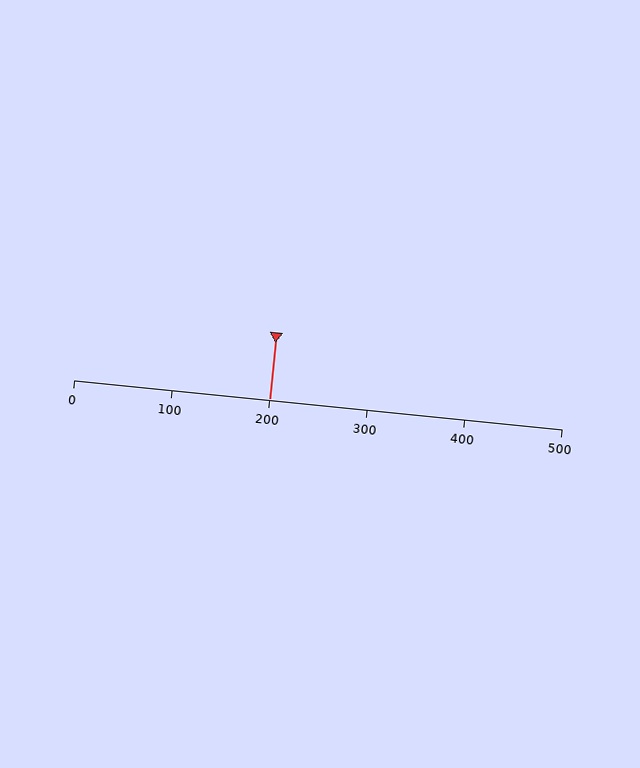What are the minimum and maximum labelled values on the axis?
The axis runs from 0 to 500.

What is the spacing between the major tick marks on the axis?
The major ticks are spaced 100 apart.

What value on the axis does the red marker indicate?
The marker indicates approximately 200.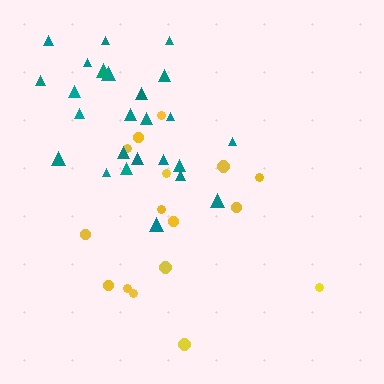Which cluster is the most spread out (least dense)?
Yellow.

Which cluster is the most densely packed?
Teal.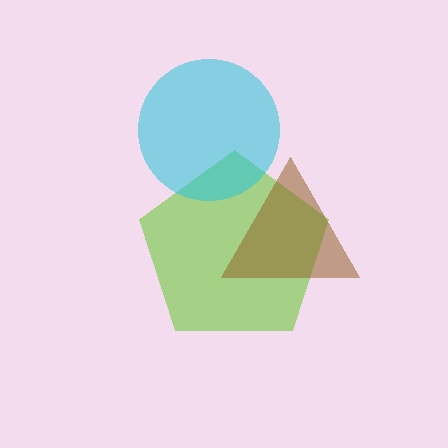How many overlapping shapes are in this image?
There are 3 overlapping shapes in the image.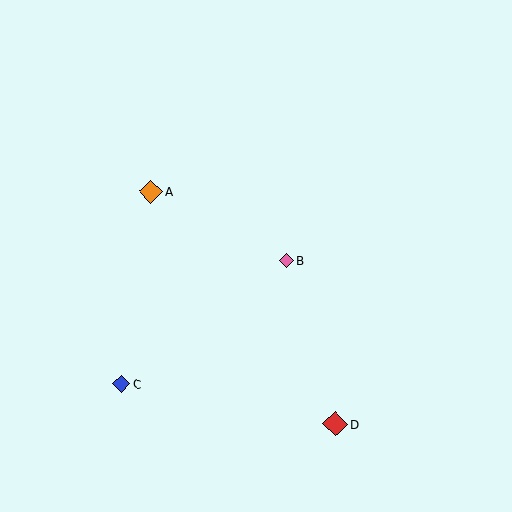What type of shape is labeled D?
Shape D is a red diamond.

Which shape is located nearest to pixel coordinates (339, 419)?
The red diamond (labeled D) at (335, 424) is nearest to that location.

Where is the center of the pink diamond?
The center of the pink diamond is at (286, 261).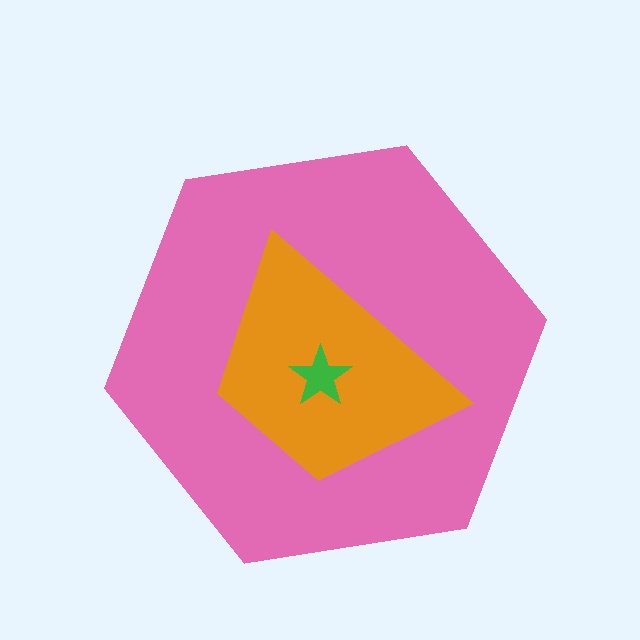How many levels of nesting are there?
3.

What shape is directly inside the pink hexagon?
The orange trapezoid.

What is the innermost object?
The green star.